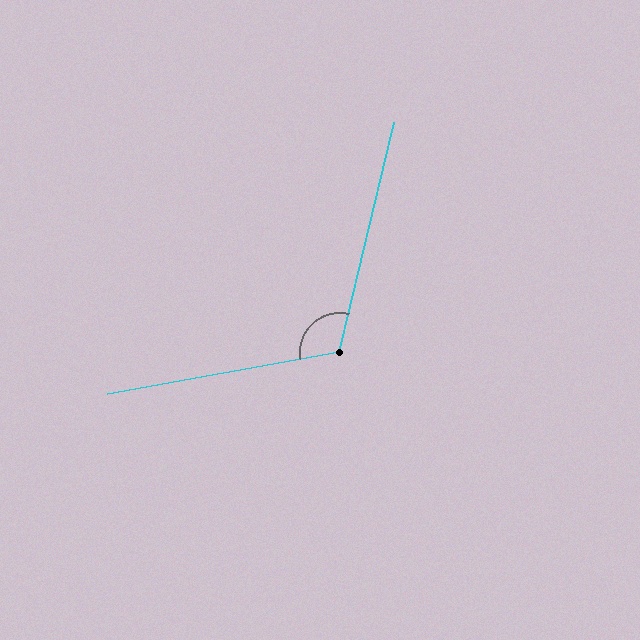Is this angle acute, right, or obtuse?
It is obtuse.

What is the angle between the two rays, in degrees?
Approximately 114 degrees.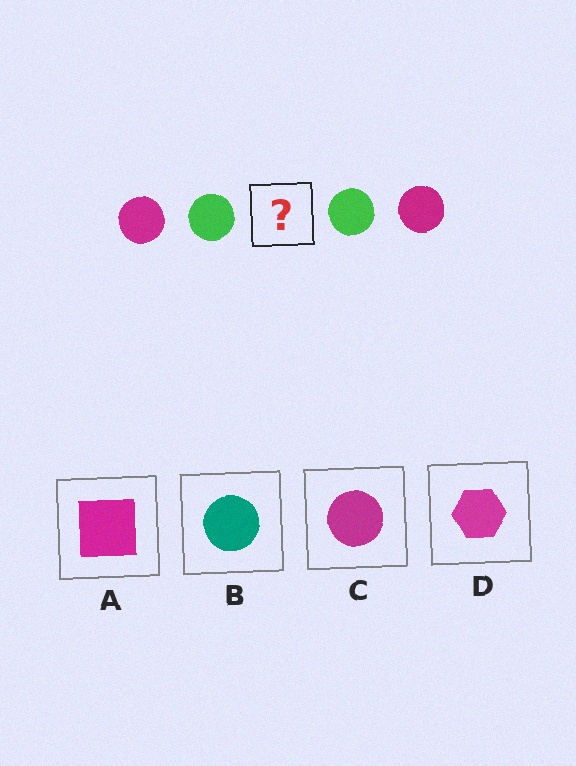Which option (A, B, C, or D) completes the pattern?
C.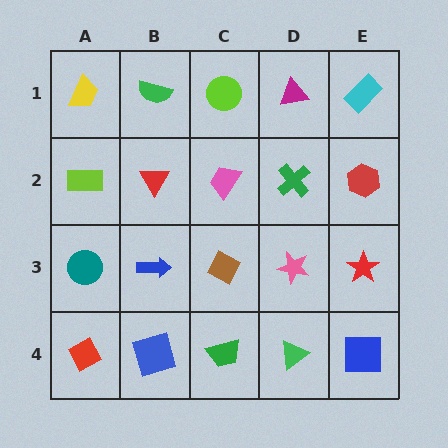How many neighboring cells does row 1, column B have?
3.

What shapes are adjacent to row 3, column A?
A lime rectangle (row 2, column A), a red diamond (row 4, column A), a blue arrow (row 3, column B).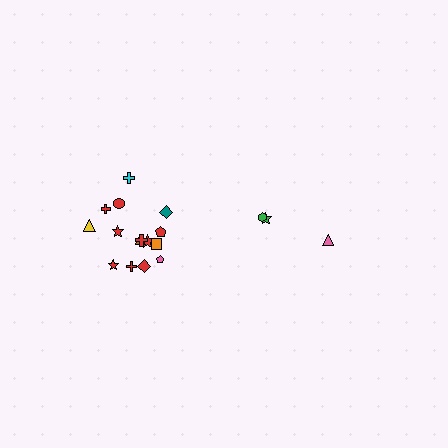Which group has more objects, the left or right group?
The left group.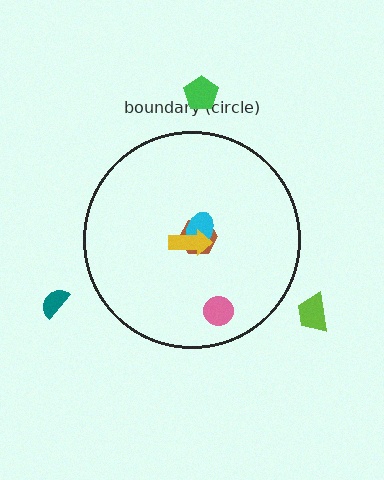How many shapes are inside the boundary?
4 inside, 3 outside.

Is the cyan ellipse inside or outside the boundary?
Inside.